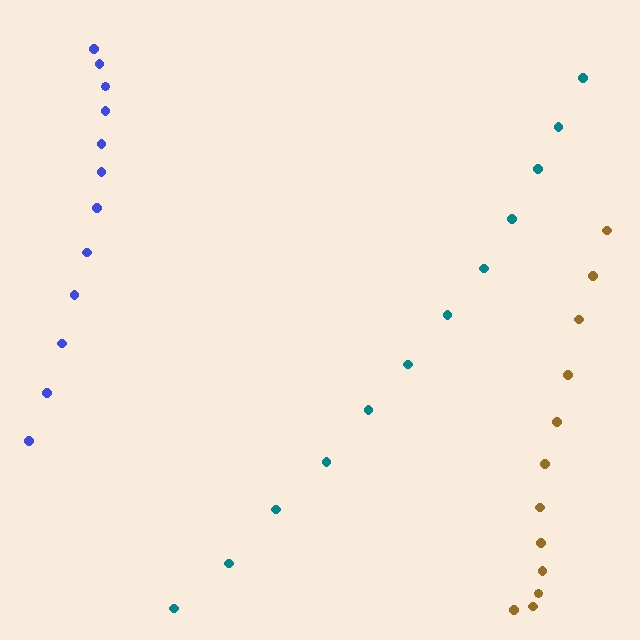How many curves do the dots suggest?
There are 3 distinct paths.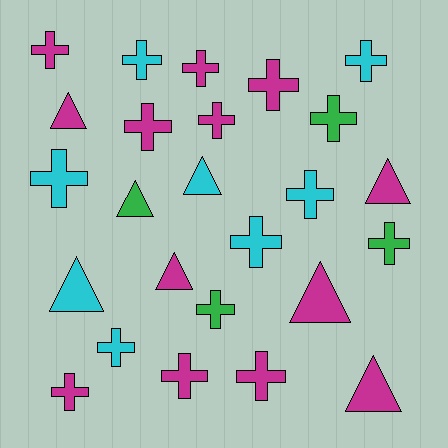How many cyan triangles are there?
There are 2 cyan triangles.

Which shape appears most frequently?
Cross, with 17 objects.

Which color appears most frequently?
Magenta, with 13 objects.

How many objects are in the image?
There are 25 objects.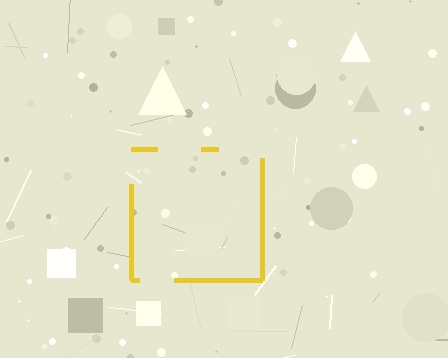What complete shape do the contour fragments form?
The contour fragments form a square.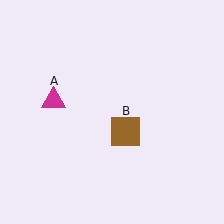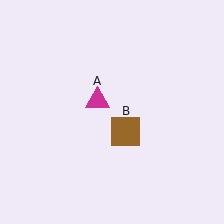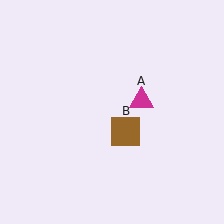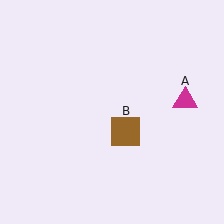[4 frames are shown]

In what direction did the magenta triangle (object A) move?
The magenta triangle (object A) moved right.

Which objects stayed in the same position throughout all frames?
Brown square (object B) remained stationary.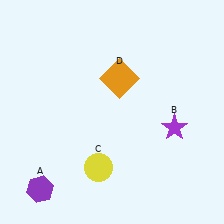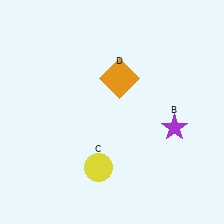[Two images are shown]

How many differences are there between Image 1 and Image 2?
There is 1 difference between the two images.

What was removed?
The purple hexagon (A) was removed in Image 2.